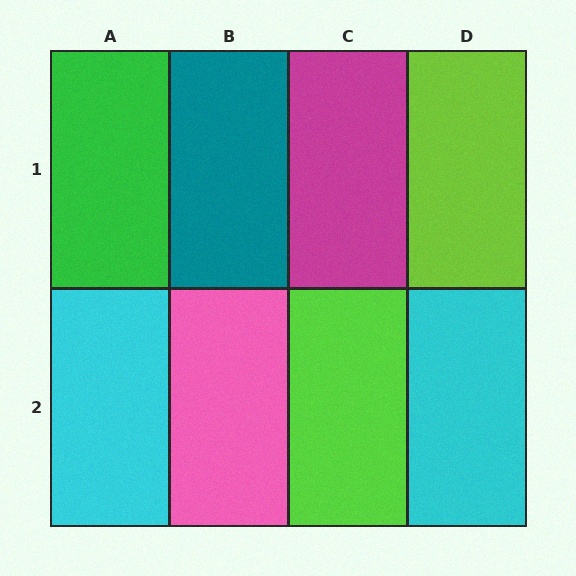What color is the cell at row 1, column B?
Teal.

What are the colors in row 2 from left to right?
Cyan, pink, lime, cyan.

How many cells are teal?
1 cell is teal.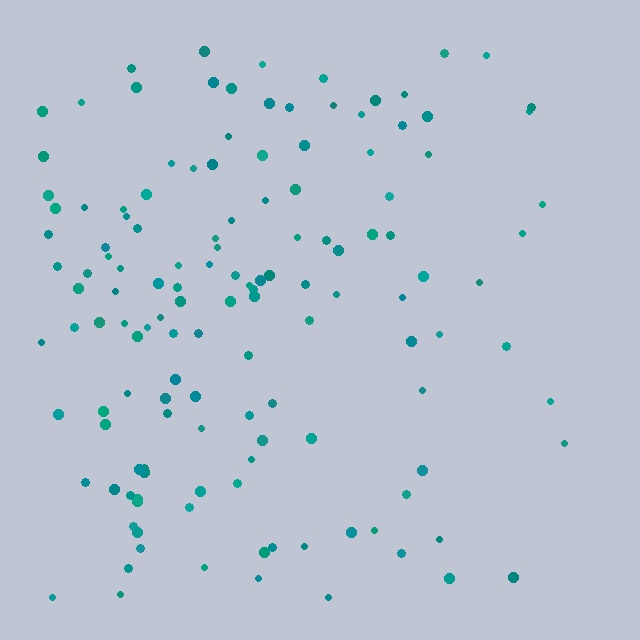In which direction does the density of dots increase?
From right to left, with the left side densest.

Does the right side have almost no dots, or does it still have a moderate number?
Still a moderate number, just noticeably fewer than the left.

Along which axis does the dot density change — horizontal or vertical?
Horizontal.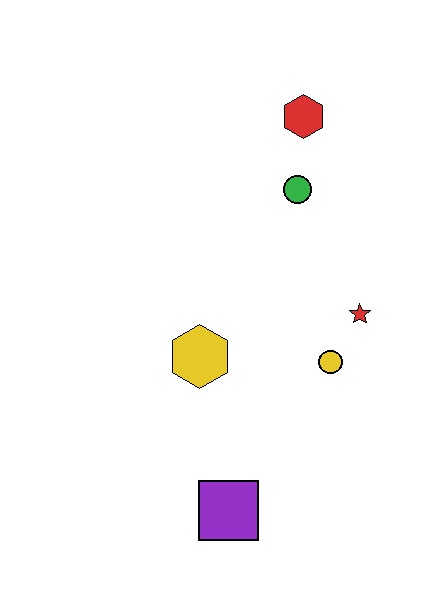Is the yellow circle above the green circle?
No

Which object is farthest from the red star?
The purple square is farthest from the red star.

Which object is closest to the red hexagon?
The green circle is closest to the red hexagon.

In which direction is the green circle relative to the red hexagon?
The green circle is below the red hexagon.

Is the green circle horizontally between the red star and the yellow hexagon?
Yes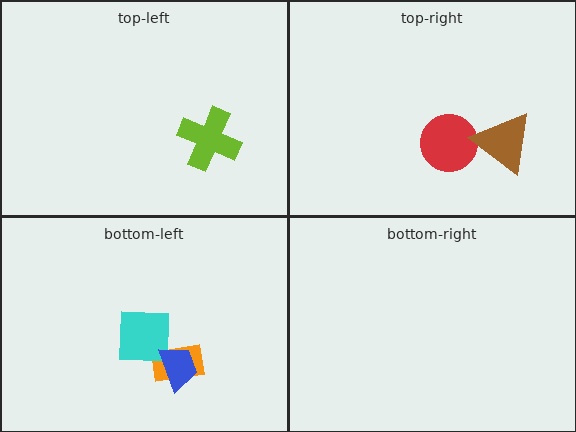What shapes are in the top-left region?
The lime cross.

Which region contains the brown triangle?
The top-right region.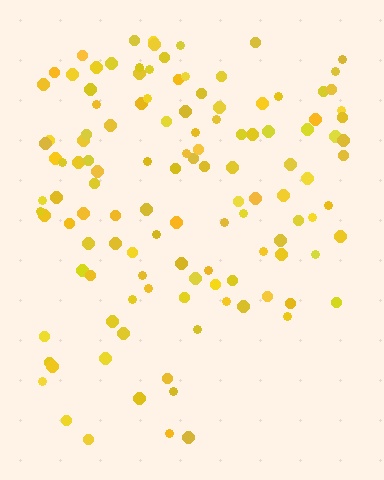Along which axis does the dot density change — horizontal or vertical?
Vertical.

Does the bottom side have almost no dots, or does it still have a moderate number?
Still a moderate number, just noticeably fewer than the top.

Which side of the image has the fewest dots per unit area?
The bottom.